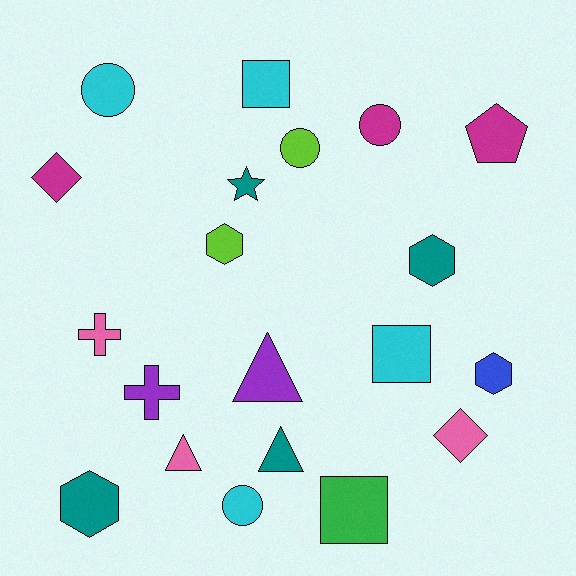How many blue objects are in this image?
There is 1 blue object.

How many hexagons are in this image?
There are 4 hexagons.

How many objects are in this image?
There are 20 objects.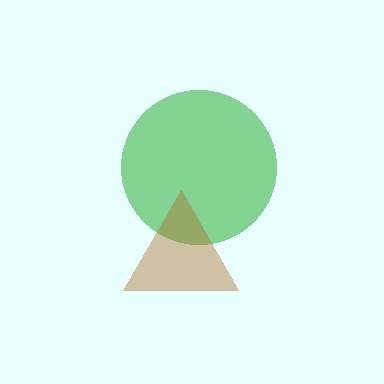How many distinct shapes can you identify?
There are 2 distinct shapes: a green circle, a brown triangle.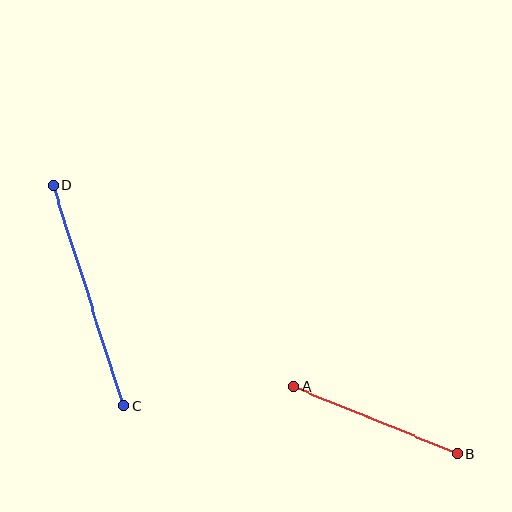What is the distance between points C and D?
The distance is approximately 231 pixels.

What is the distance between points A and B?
The distance is approximately 177 pixels.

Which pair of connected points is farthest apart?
Points C and D are farthest apart.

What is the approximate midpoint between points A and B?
The midpoint is at approximately (376, 420) pixels.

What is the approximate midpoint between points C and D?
The midpoint is at approximately (88, 295) pixels.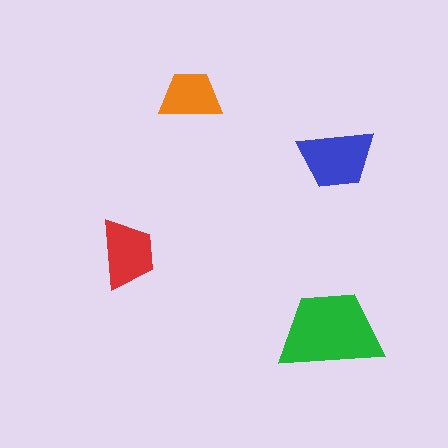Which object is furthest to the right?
The blue trapezoid is rightmost.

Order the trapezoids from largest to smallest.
the green one, the blue one, the red one, the orange one.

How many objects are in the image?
There are 4 objects in the image.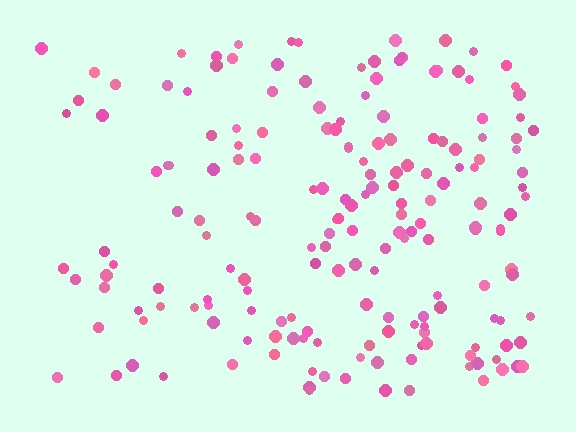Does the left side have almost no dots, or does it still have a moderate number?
Still a moderate number, just noticeably fewer than the right.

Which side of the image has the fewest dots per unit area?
The left.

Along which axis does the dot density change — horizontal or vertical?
Horizontal.